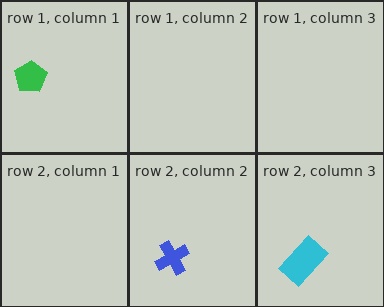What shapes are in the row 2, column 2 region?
The blue cross.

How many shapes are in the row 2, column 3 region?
1.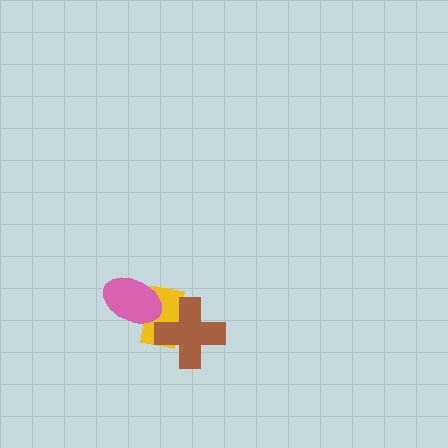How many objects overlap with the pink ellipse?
1 object overlaps with the pink ellipse.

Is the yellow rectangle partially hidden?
Yes, it is partially covered by another shape.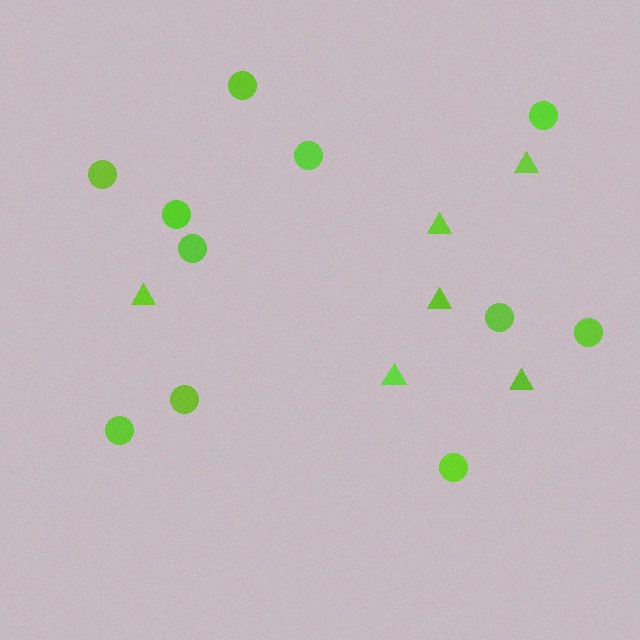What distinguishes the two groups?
There are 2 groups: one group of circles (11) and one group of triangles (6).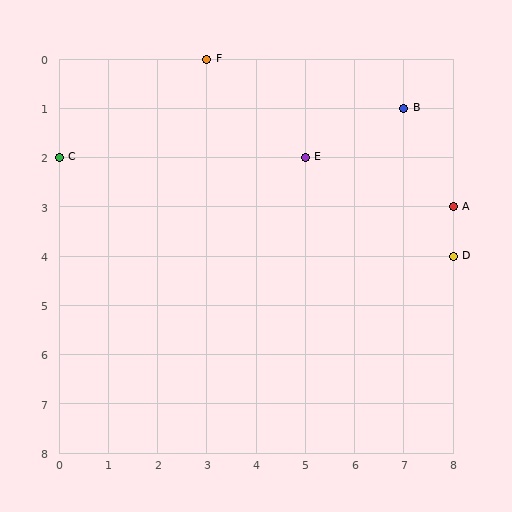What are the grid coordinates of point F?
Point F is at grid coordinates (3, 0).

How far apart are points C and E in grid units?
Points C and E are 5 columns apart.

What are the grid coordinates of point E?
Point E is at grid coordinates (5, 2).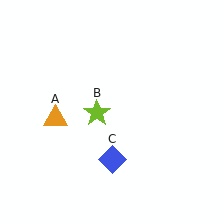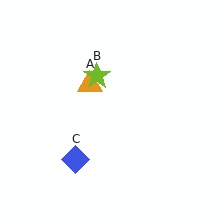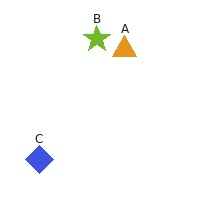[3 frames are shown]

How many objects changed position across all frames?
3 objects changed position: orange triangle (object A), lime star (object B), blue diamond (object C).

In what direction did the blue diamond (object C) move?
The blue diamond (object C) moved left.